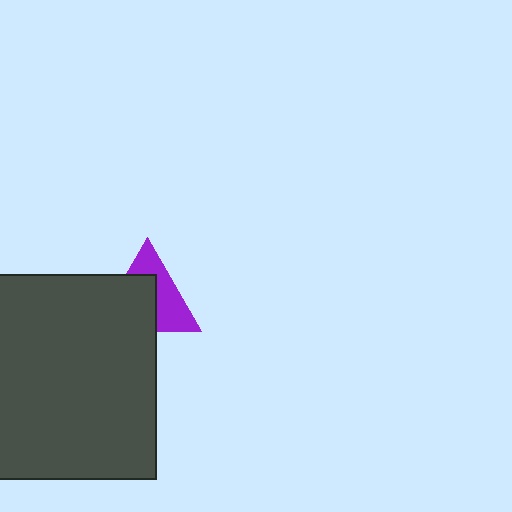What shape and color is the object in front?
The object in front is a dark gray rectangle.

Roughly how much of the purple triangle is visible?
About half of it is visible (roughly 46%).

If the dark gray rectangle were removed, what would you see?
You would see the complete purple triangle.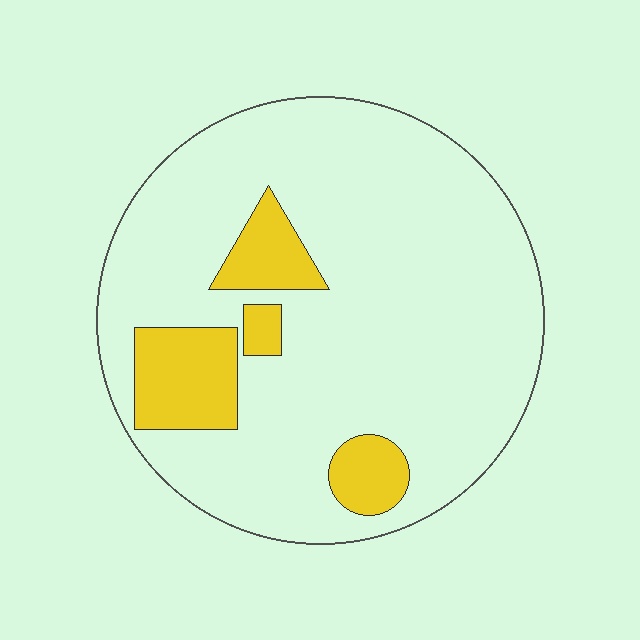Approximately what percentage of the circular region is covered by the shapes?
Approximately 15%.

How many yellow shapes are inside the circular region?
4.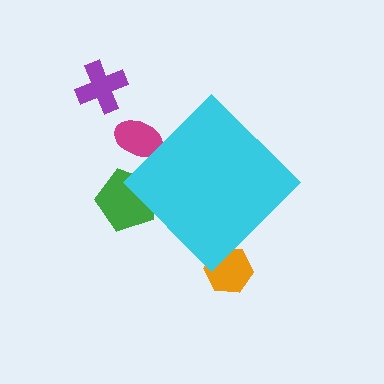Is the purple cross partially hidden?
No, the purple cross is fully visible.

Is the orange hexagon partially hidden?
Yes, the orange hexagon is partially hidden behind the cyan diamond.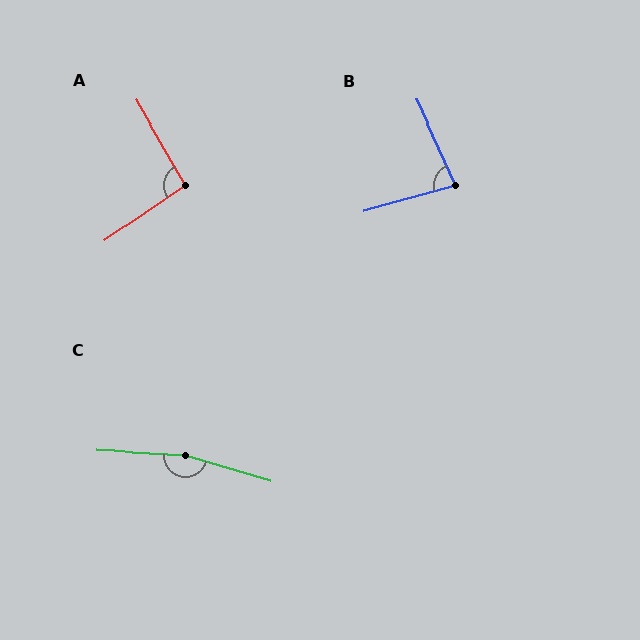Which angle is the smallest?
B, at approximately 81 degrees.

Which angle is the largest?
C, at approximately 167 degrees.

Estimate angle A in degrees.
Approximately 95 degrees.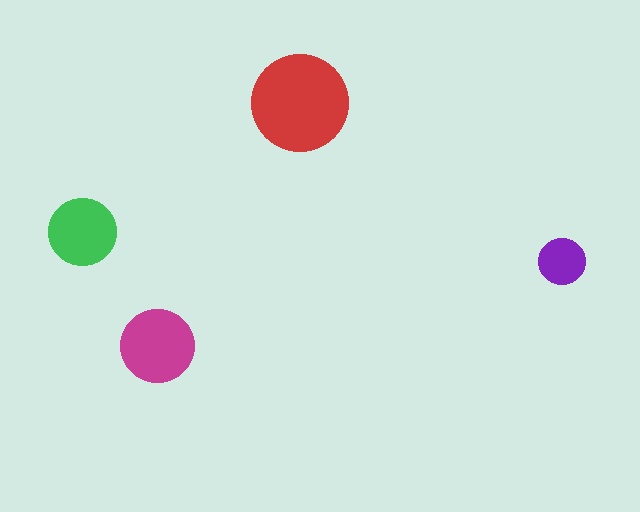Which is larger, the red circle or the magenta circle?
The red one.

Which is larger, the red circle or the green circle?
The red one.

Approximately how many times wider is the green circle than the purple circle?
About 1.5 times wider.